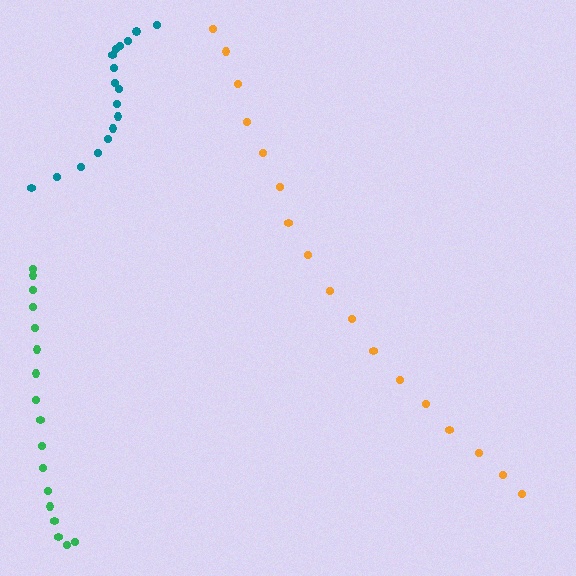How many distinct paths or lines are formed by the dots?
There are 3 distinct paths.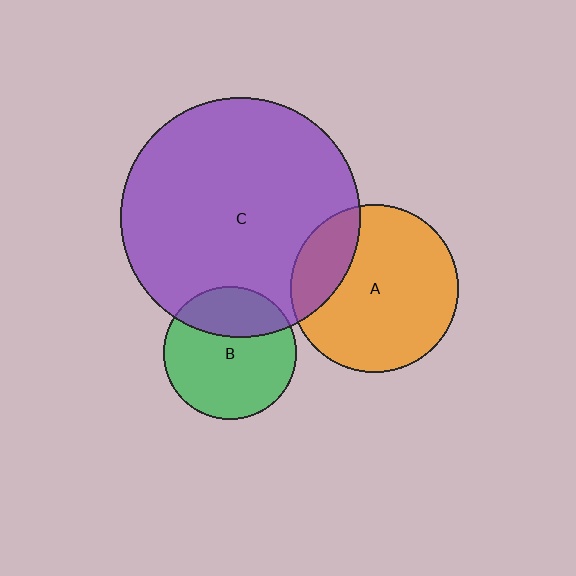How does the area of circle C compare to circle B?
Approximately 3.3 times.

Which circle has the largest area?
Circle C (purple).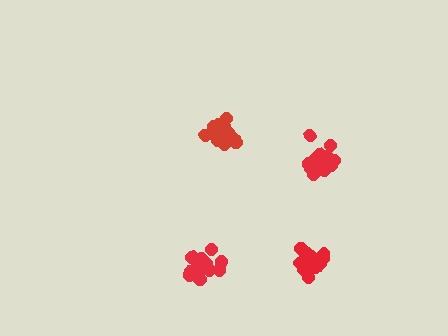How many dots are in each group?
Group 1: 20 dots, Group 2: 16 dots, Group 3: 19 dots, Group 4: 19 dots (74 total).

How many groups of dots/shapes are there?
There are 4 groups.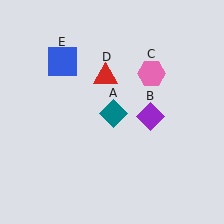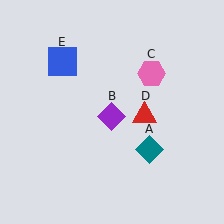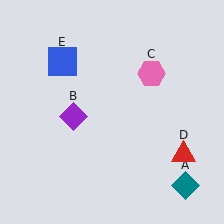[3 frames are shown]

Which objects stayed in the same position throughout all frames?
Pink hexagon (object C) and blue square (object E) remained stationary.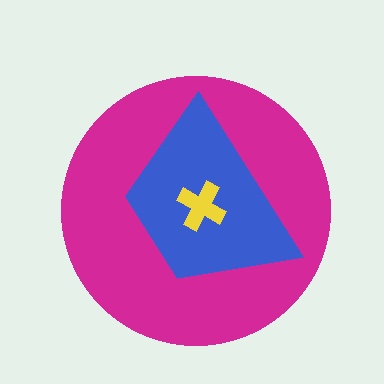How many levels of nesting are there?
3.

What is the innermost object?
The yellow cross.